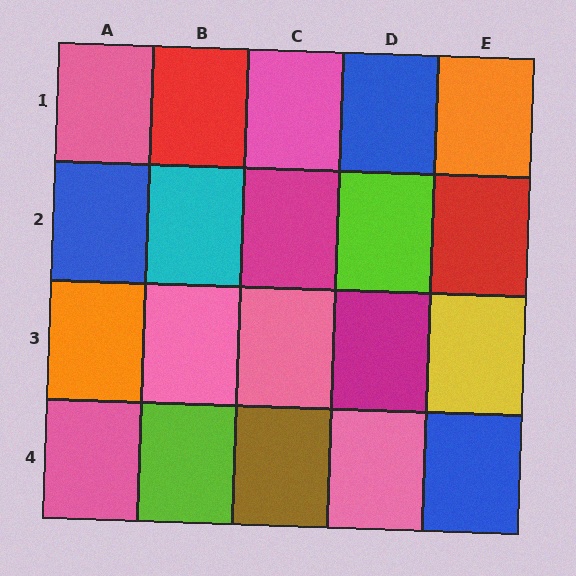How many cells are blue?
3 cells are blue.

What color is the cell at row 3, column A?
Orange.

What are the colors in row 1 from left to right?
Pink, red, pink, blue, orange.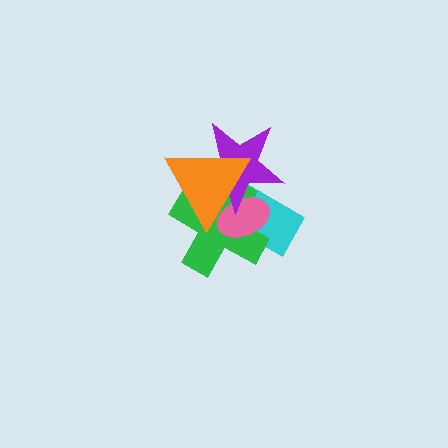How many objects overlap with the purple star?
4 objects overlap with the purple star.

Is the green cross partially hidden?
Yes, it is partially covered by another shape.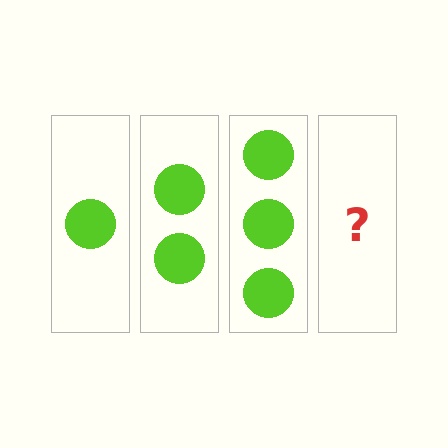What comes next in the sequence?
The next element should be 4 circles.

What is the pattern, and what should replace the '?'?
The pattern is that each step adds one more circle. The '?' should be 4 circles.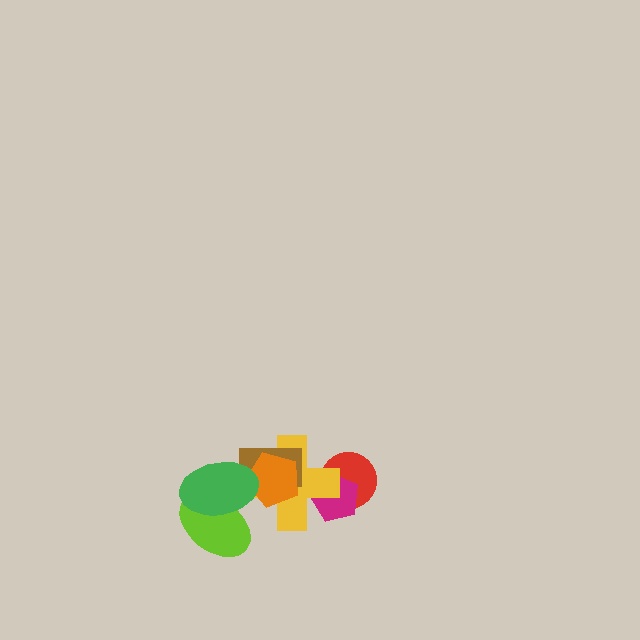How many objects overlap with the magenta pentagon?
2 objects overlap with the magenta pentagon.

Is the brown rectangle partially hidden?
Yes, it is partially covered by another shape.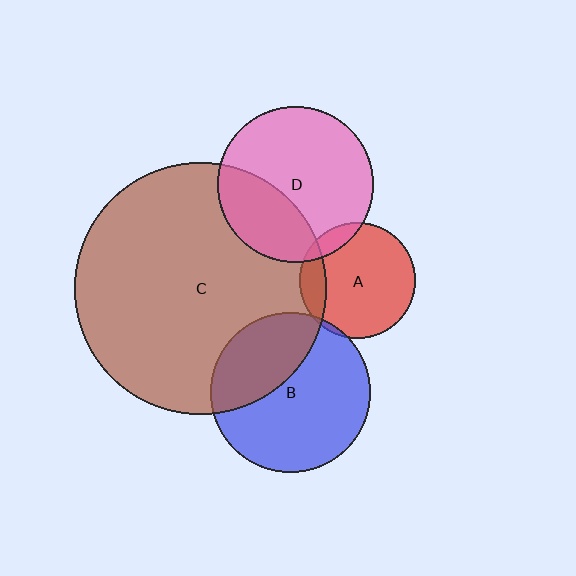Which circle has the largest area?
Circle C (brown).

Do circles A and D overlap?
Yes.